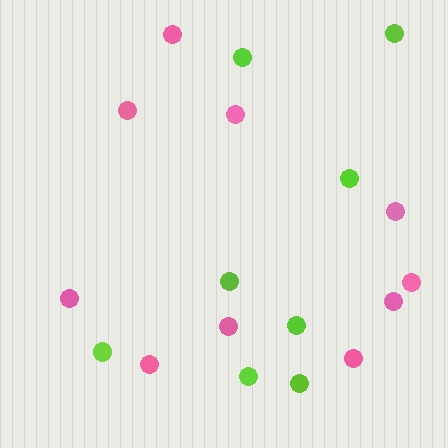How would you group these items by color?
There are 2 groups: one group of pink circles (10) and one group of lime circles (8).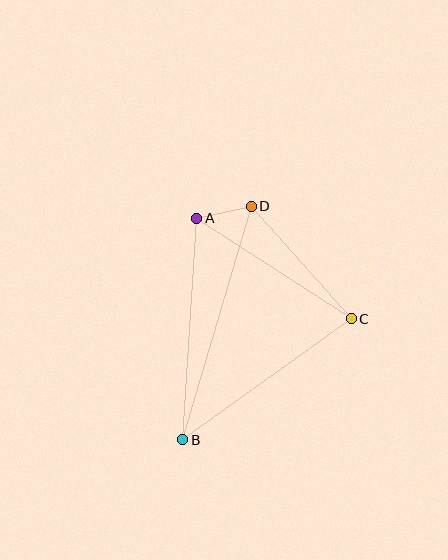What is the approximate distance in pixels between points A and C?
The distance between A and C is approximately 184 pixels.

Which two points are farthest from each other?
Points B and D are farthest from each other.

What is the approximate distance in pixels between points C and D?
The distance between C and D is approximately 150 pixels.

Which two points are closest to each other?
Points A and D are closest to each other.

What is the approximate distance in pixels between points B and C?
The distance between B and C is approximately 207 pixels.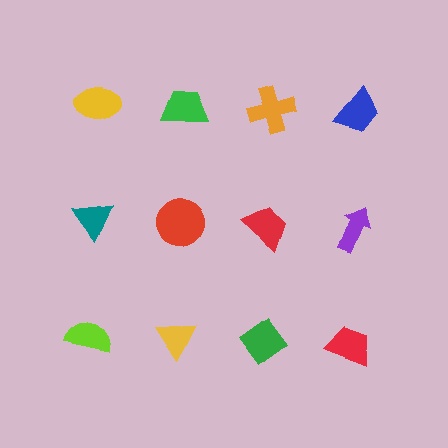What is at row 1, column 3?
An orange cross.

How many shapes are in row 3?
4 shapes.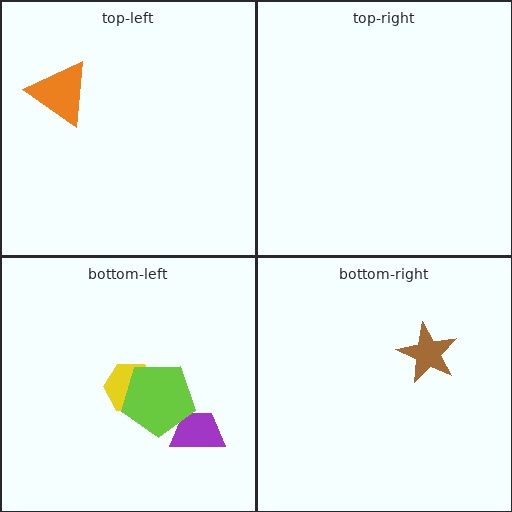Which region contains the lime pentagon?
The bottom-left region.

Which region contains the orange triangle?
The top-left region.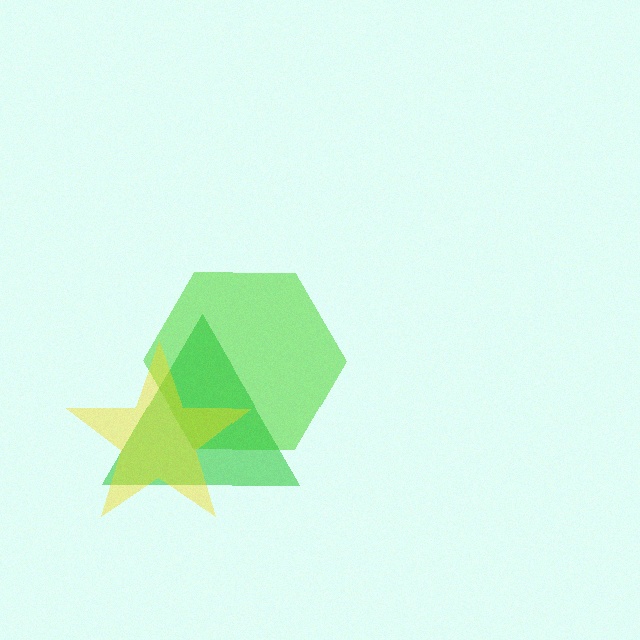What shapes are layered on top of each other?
The layered shapes are: a lime hexagon, a green triangle, a yellow star.